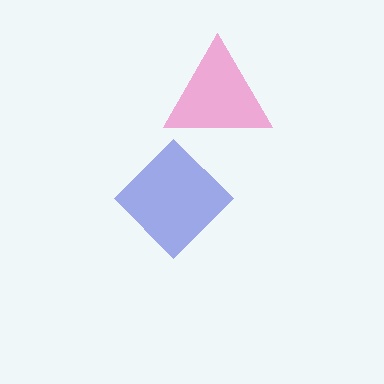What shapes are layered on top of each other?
The layered shapes are: a blue diamond, a pink triangle.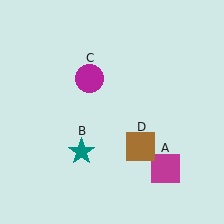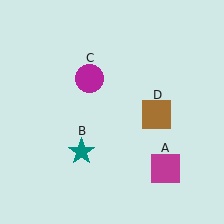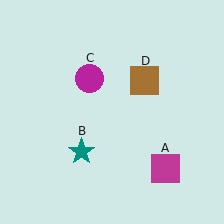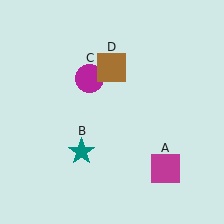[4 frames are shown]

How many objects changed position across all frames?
1 object changed position: brown square (object D).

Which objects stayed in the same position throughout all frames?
Magenta square (object A) and teal star (object B) and magenta circle (object C) remained stationary.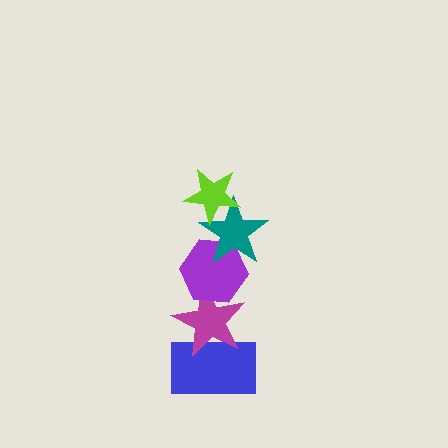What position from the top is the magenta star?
The magenta star is 4th from the top.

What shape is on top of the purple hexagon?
The teal star is on top of the purple hexagon.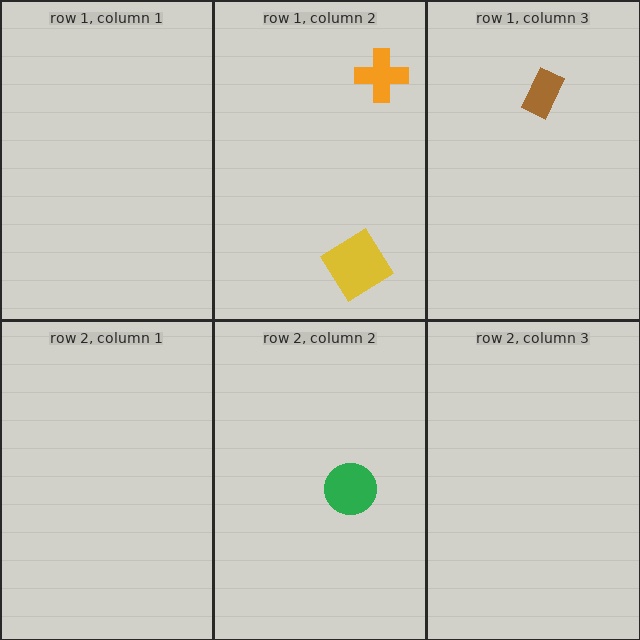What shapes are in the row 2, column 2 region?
The green circle.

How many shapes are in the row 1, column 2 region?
2.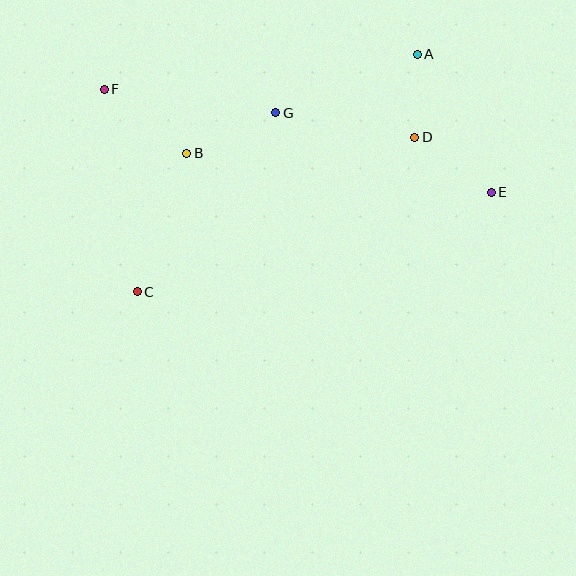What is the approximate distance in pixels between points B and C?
The distance between B and C is approximately 147 pixels.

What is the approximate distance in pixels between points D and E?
The distance between D and E is approximately 94 pixels.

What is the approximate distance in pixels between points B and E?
The distance between B and E is approximately 307 pixels.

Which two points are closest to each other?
Points A and D are closest to each other.